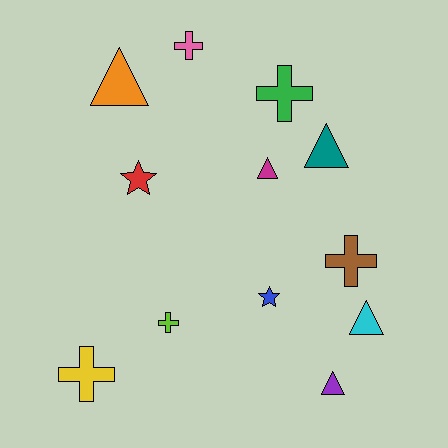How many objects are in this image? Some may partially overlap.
There are 12 objects.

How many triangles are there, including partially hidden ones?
There are 5 triangles.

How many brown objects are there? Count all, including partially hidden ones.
There is 1 brown object.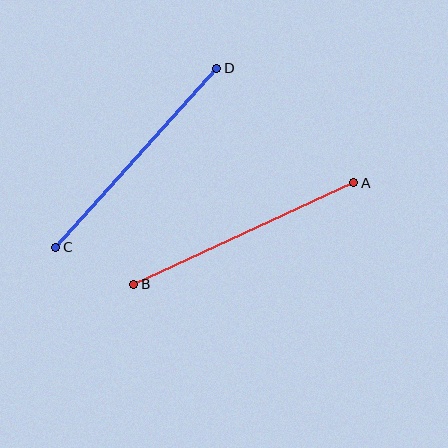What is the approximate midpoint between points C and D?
The midpoint is at approximately (136, 158) pixels.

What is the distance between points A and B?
The distance is approximately 242 pixels.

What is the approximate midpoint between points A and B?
The midpoint is at approximately (244, 233) pixels.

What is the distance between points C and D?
The distance is approximately 241 pixels.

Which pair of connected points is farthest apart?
Points A and B are farthest apart.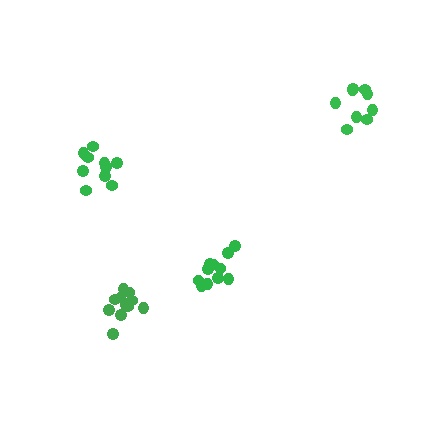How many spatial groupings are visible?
There are 4 spatial groupings.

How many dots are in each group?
Group 1: 11 dots, Group 2: 11 dots, Group 3: 9 dots, Group 4: 10 dots (41 total).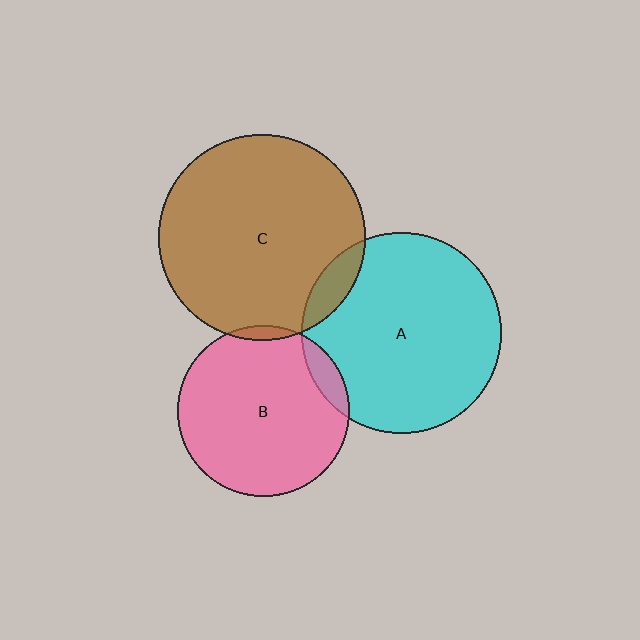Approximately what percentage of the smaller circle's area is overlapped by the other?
Approximately 10%.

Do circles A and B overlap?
Yes.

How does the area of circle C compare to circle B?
Approximately 1.5 times.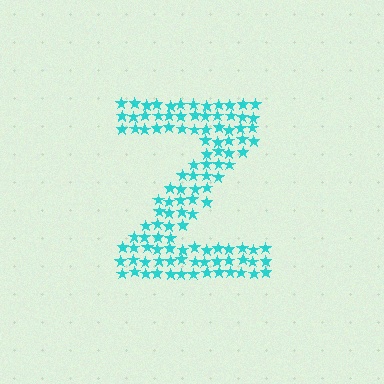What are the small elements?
The small elements are stars.